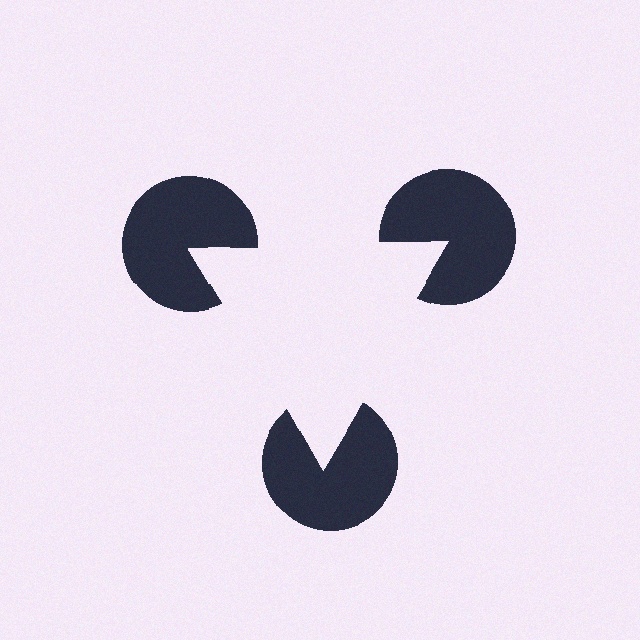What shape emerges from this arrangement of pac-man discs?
An illusory triangle — its edges are inferred from the aligned wedge cuts in the pac-man discs, not physically drawn.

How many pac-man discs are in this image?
There are 3 — one at each vertex of the illusory triangle.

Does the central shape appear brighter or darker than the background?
It typically appears slightly brighter than the background, even though no actual brightness change is drawn.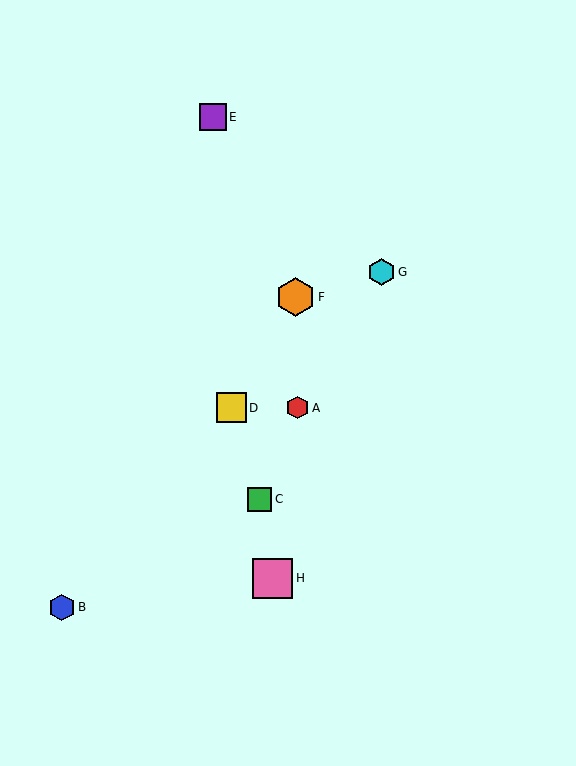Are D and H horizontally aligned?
No, D is at y≈408 and H is at y≈578.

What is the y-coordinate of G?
Object G is at y≈272.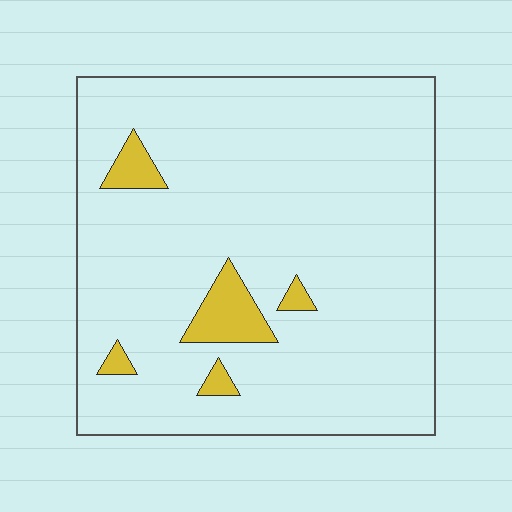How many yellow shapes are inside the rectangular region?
5.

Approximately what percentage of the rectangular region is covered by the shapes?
Approximately 5%.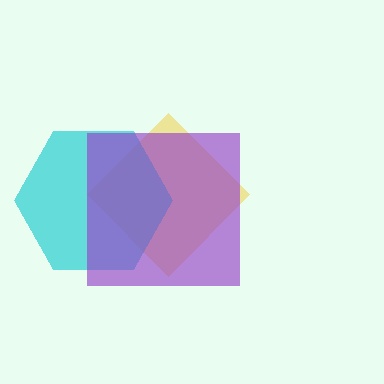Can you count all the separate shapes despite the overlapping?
Yes, there are 3 separate shapes.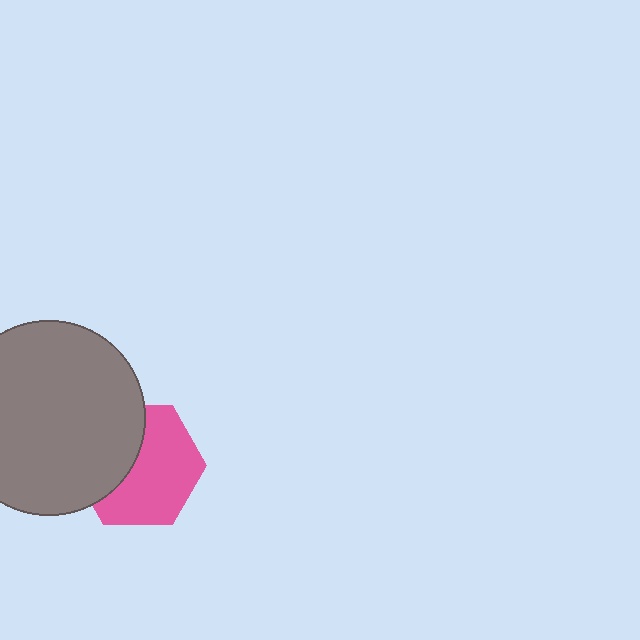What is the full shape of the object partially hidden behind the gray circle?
The partially hidden object is a pink hexagon.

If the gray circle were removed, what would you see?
You would see the complete pink hexagon.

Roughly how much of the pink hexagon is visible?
About half of it is visible (roughly 61%).